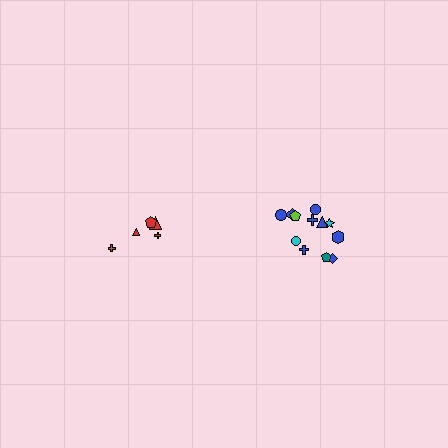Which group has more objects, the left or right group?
The right group.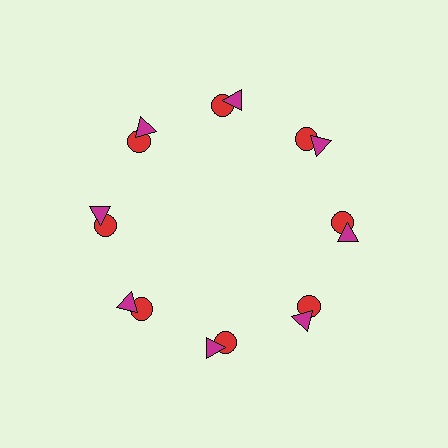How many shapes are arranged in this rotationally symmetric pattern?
There are 16 shapes, arranged in 8 groups of 2.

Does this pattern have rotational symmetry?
Yes, this pattern has 8-fold rotational symmetry. It looks the same after rotating 45 degrees around the center.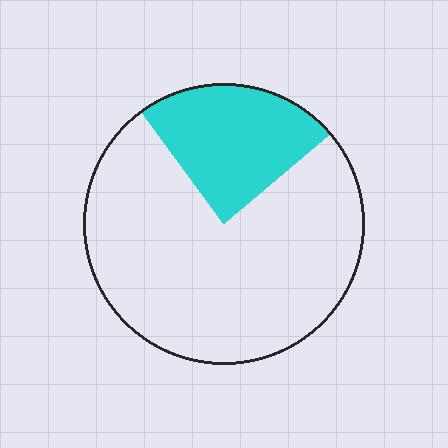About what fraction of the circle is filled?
About one quarter (1/4).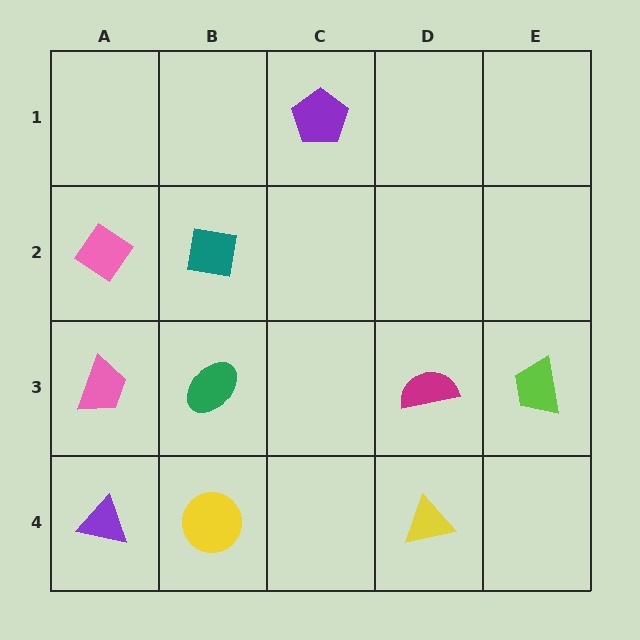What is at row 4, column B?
A yellow circle.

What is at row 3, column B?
A green ellipse.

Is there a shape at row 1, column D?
No, that cell is empty.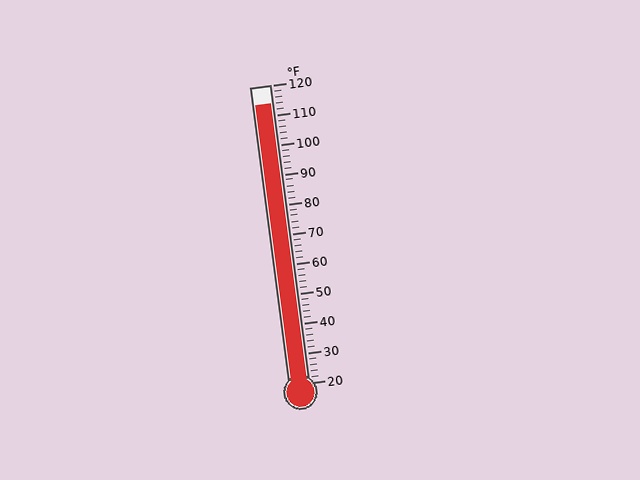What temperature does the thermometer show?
The thermometer shows approximately 114°F.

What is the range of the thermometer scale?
The thermometer scale ranges from 20°F to 120°F.